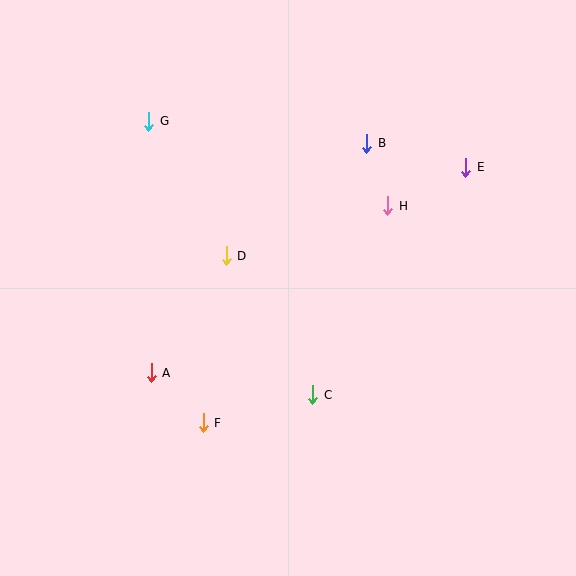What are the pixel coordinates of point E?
Point E is at (466, 167).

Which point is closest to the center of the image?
Point D at (226, 256) is closest to the center.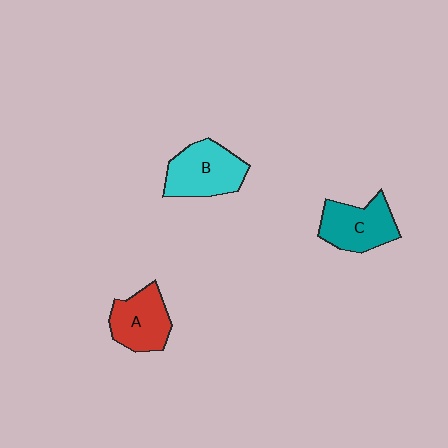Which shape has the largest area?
Shape B (cyan).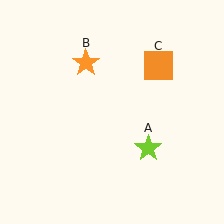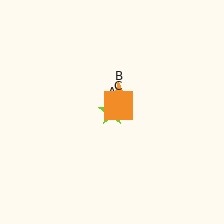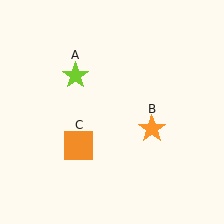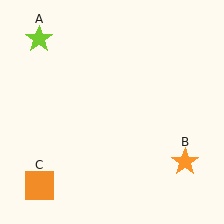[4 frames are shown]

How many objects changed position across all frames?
3 objects changed position: lime star (object A), orange star (object B), orange square (object C).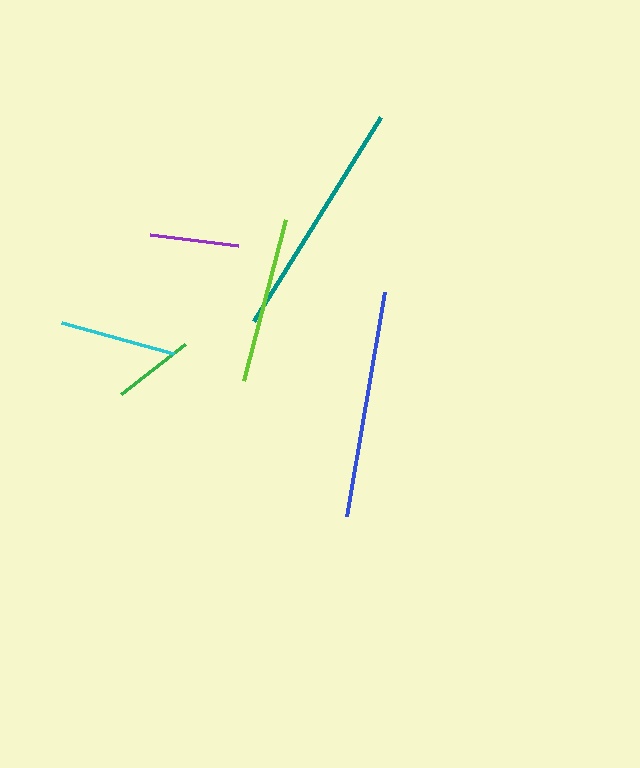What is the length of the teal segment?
The teal segment is approximately 240 pixels long.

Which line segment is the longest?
The teal line is the longest at approximately 240 pixels.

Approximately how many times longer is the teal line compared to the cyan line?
The teal line is approximately 2.1 times the length of the cyan line.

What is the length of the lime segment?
The lime segment is approximately 167 pixels long.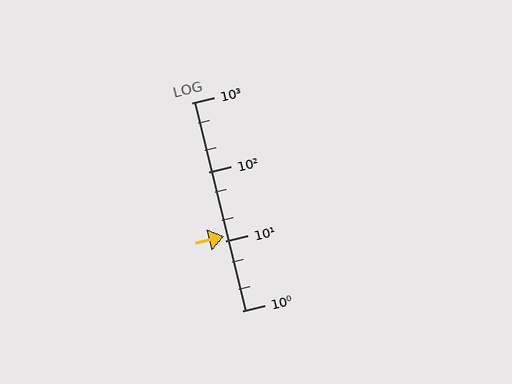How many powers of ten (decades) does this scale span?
The scale spans 3 decades, from 1 to 1000.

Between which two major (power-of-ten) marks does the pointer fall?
The pointer is between 10 and 100.